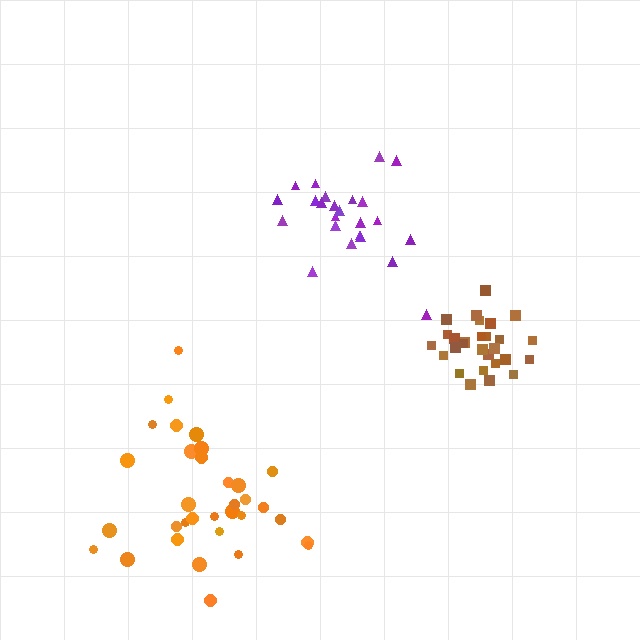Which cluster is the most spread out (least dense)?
Orange.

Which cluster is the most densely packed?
Brown.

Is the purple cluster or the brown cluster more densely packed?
Brown.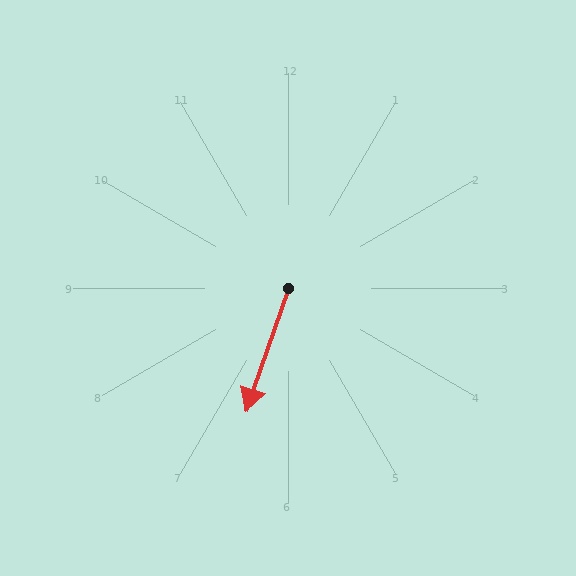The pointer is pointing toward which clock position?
Roughly 7 o'clock.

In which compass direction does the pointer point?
South.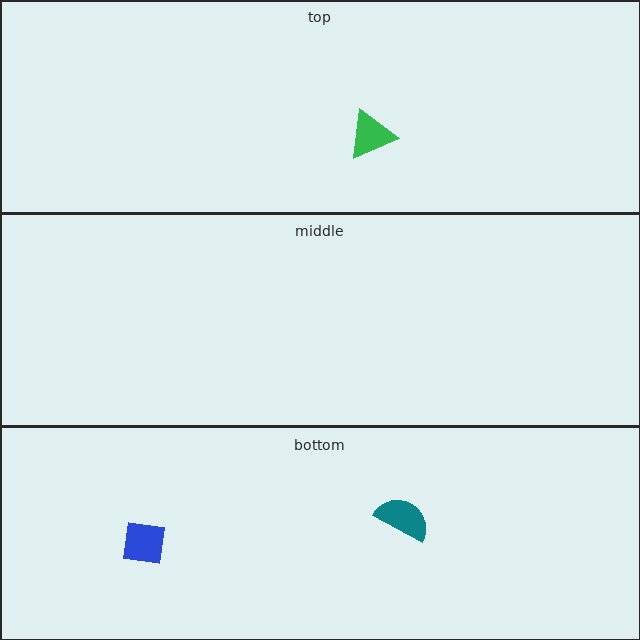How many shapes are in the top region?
1.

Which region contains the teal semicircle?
The bottom region.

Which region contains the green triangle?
The top region.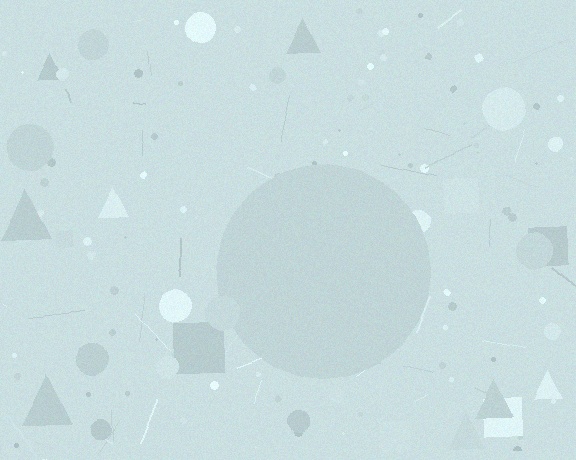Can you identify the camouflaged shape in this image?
The camouflaged shape is a circle.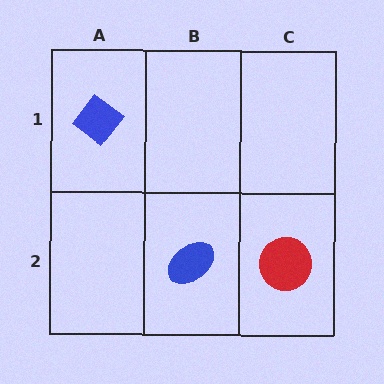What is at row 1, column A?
A blue diamond.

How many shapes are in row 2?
2 shapes.